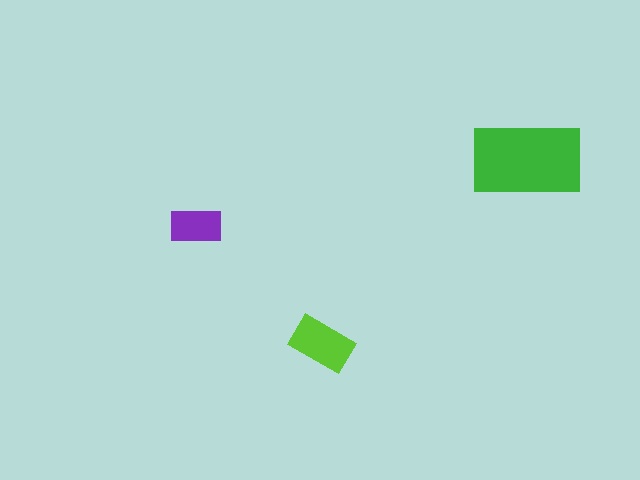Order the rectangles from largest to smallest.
the green one, the lime one, the purple one.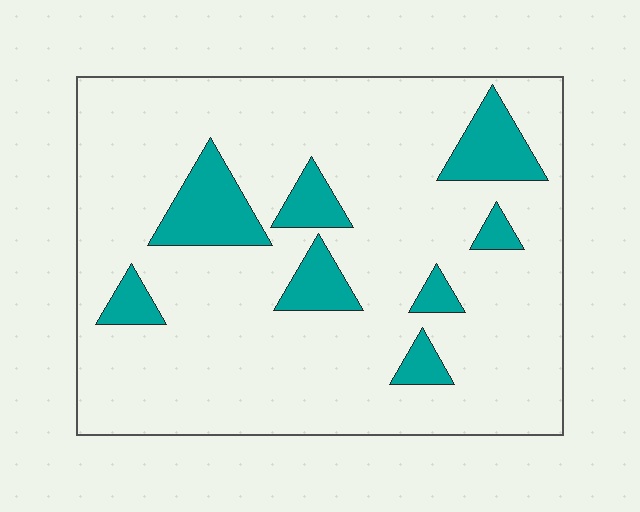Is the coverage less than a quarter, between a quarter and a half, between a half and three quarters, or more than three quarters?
Less than a quarter.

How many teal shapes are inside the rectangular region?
8.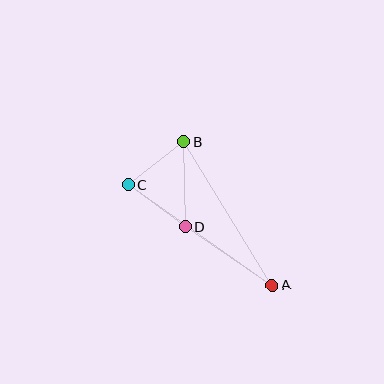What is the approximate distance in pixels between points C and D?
The distance between C and D is approximately 71 pixels.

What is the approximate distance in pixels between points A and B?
The distance between A and B is approximately 168 pixels.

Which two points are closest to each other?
Points B and C are closest to each other.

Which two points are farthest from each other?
Points A and C are farthest from each other.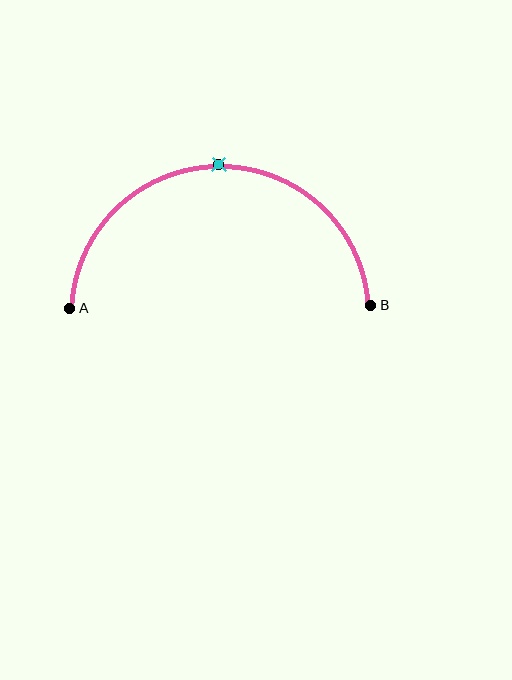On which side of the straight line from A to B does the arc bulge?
The arc bulges above the straight line connecting A and B.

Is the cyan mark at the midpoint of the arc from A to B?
Yes. The cyan mark lies on the arc at equal arc-length from both A and B — it is the arc midpoint.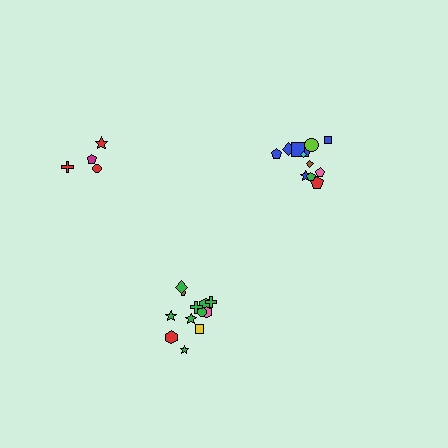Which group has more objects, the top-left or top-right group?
The top-right group.